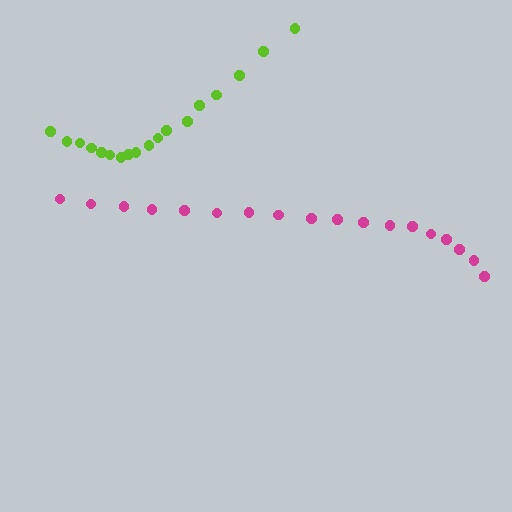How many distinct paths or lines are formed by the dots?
There are 2 distinct paths.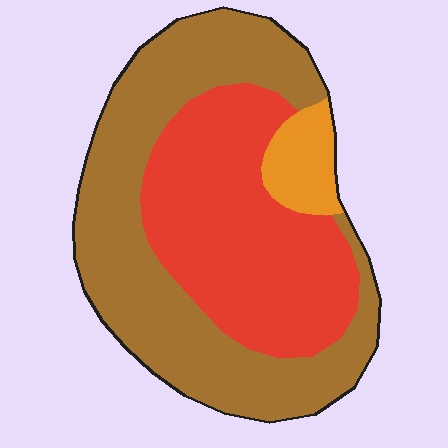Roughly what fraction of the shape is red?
Red covers about 40% of the shape.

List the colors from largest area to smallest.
From largest to smallest: brown, red, orange.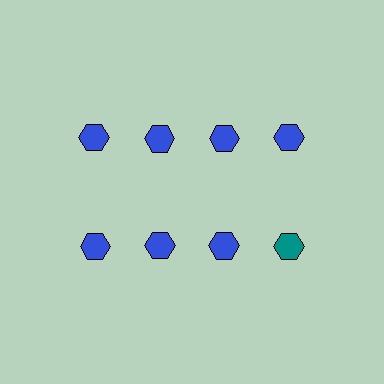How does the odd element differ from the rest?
It has a different color: teal instead of blue.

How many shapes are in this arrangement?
There are 8 shapes arranged in a grid pattern.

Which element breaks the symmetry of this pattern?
The teal hexagon in the second row, second from right column breaks the symmetry. All other shapes are blue hexagons.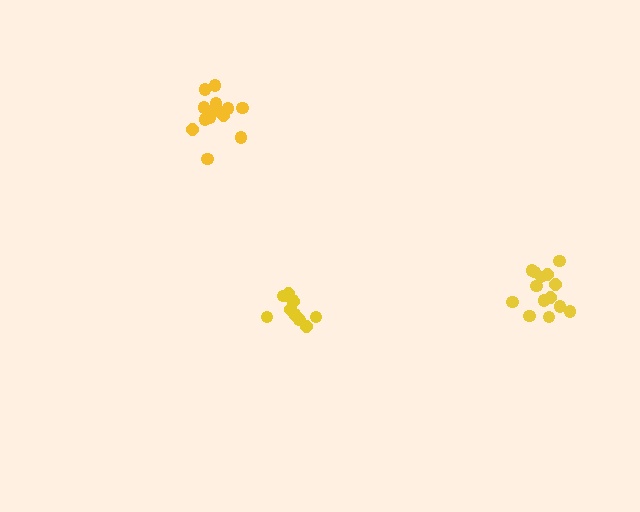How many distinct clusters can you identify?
There are 3 distinct clusters.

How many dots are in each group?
Group 1: 11 dots, Group 2: 14 dots, Group 3: 15 dots (40 total).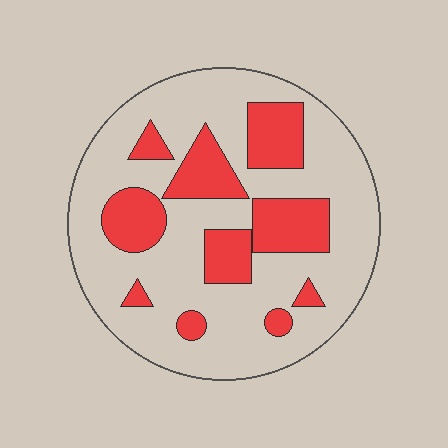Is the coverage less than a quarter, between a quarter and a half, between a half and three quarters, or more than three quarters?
Between a quarter and a half.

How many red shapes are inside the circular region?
10.